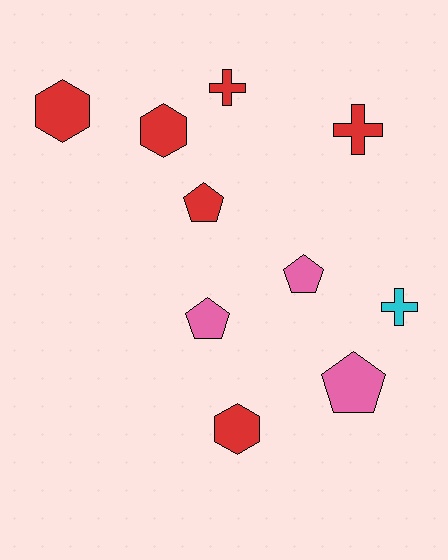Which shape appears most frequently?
Pentagon, with 4 objects.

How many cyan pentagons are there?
There are no cyan pentagons.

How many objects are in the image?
There are 10 objects.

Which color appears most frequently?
Red, with 6 objects.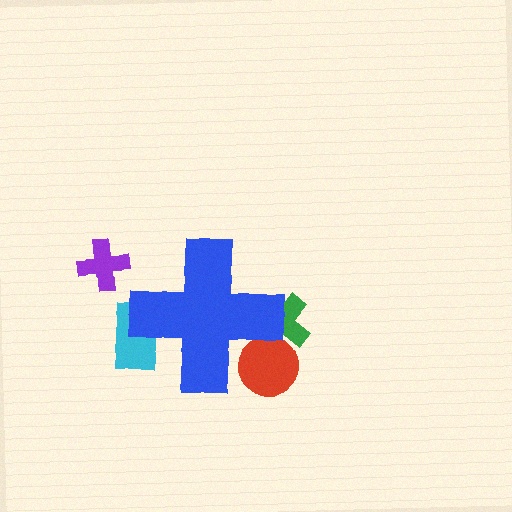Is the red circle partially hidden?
Yes, the red circle is partially hidden behind the blue cross.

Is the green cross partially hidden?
Yes, the green cross is partially hidden behind the blue cross.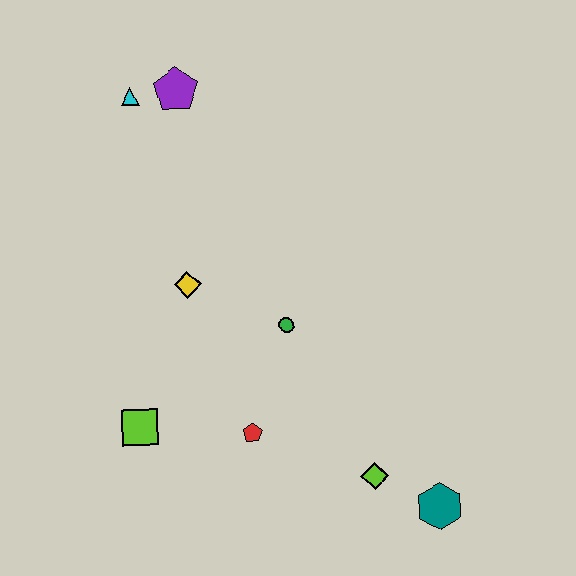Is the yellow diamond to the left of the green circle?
Yes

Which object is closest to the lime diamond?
The teal hexagon is closest to the lime diamond.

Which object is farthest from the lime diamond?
The cyan triangle is farthest from the lime diamond.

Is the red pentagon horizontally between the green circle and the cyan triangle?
Yes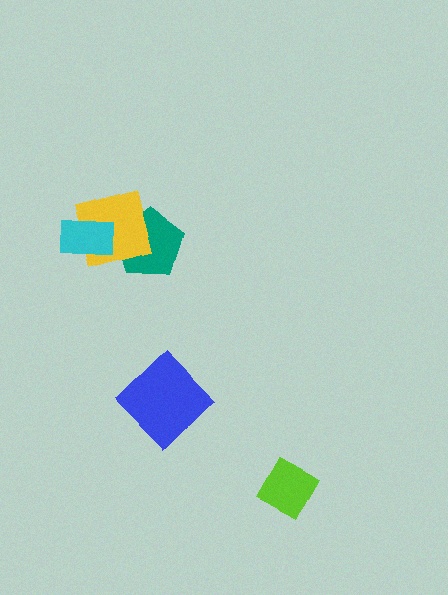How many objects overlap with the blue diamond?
0 objects overlap with the blue diamond.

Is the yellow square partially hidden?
Yes, it is partially covered by another shape.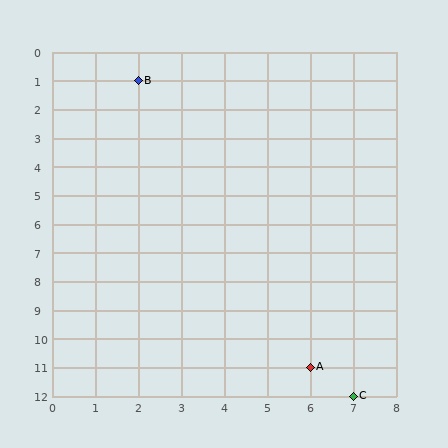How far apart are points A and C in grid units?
Points A and C are 1 column and 1 row apart (about 1.4 grid units diagonally).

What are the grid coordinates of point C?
Point C is at grid coordinates (7, 12).